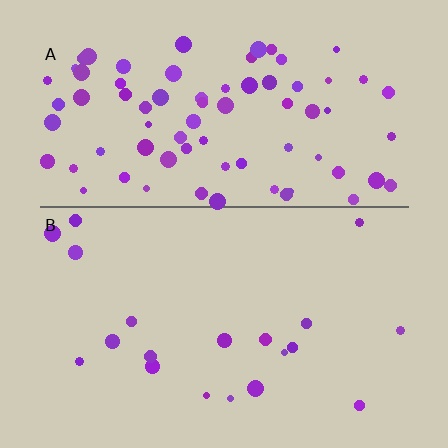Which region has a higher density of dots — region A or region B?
A (the top).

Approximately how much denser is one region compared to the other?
Approximately 3.8× — region A over region B.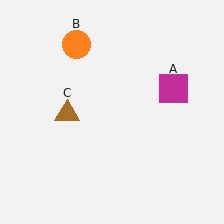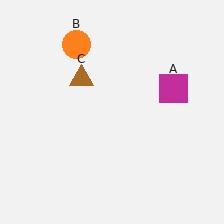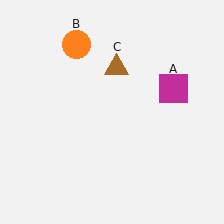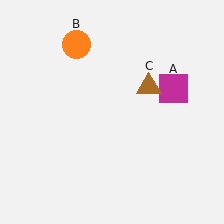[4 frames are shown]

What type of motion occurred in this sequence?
The brown triangle (object C) rotated clockwise around the center of the scene.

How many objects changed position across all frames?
1 object changed position: brown triangle (object C).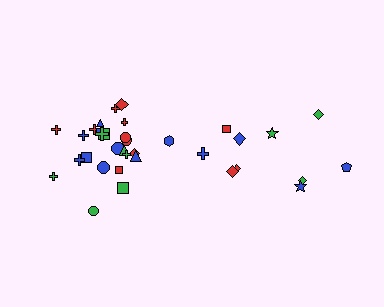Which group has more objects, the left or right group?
The left group.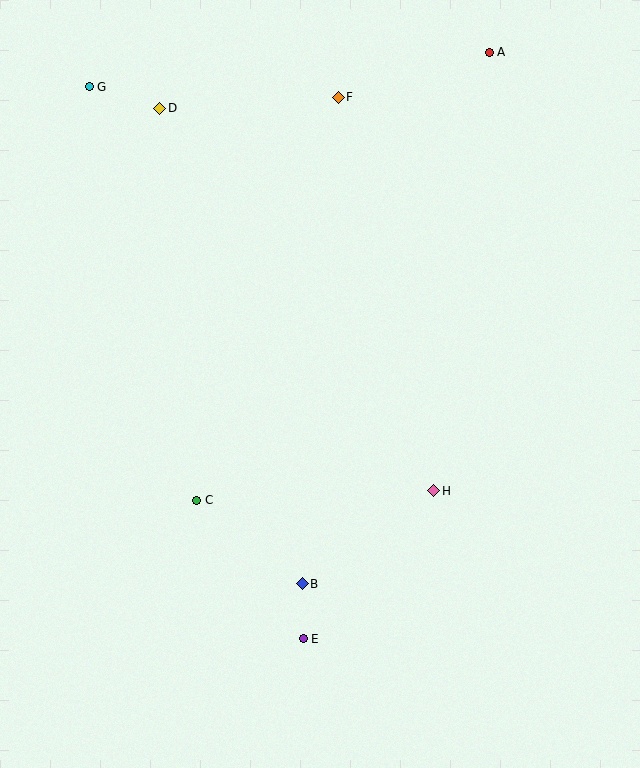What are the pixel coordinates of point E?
Point E is at (303, 639).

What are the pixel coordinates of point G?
Point G is at (89, 87).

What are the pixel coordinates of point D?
Point D is at (160, 108).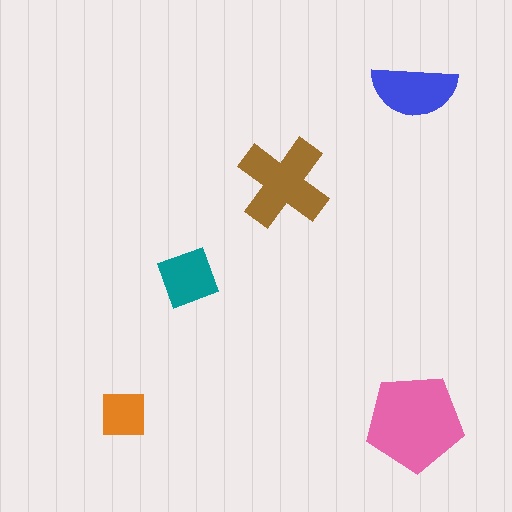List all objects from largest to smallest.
The pink pentagon, the brown cross, the blue semicircle, the teal diamond, the orange square.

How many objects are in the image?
There are 5 objects in the image.